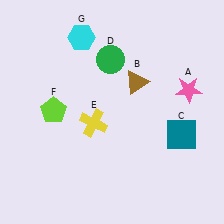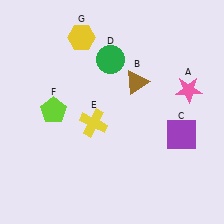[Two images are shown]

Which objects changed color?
C changed from teal to purple. G changed from cyan to yellow.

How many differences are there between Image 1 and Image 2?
There are 2 differences between the two images.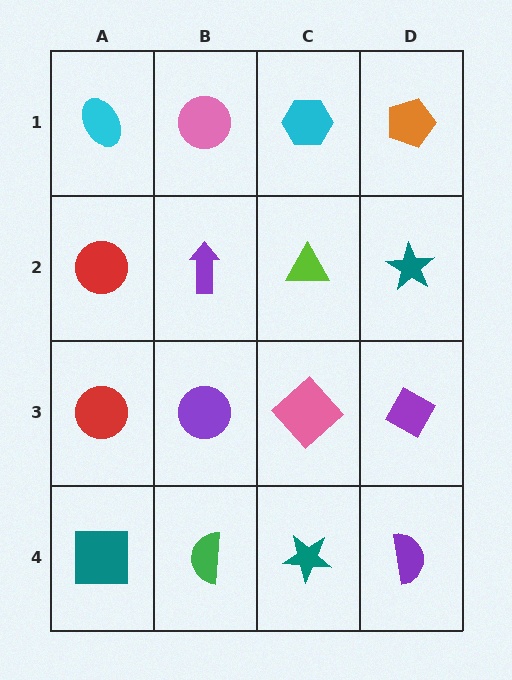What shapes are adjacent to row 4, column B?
A purple circle (row 3, column B), a teal square (row 4, column A), a teal star (row 4, column C).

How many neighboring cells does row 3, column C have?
4.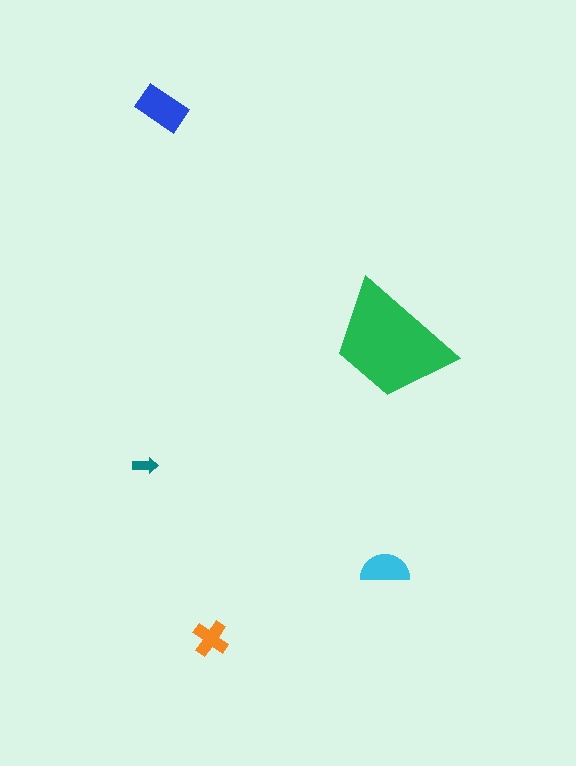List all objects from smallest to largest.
The teal arrow, the orange cross, the cyan semicircle, the blue rectangle, the green trapezoid.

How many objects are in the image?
There are 5 objects in the image.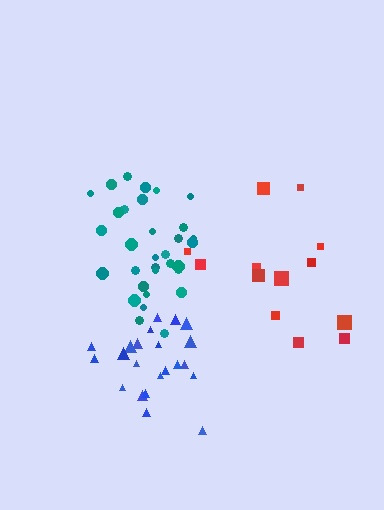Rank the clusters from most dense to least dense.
blue, teal, red.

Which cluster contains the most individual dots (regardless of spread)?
Teal (32).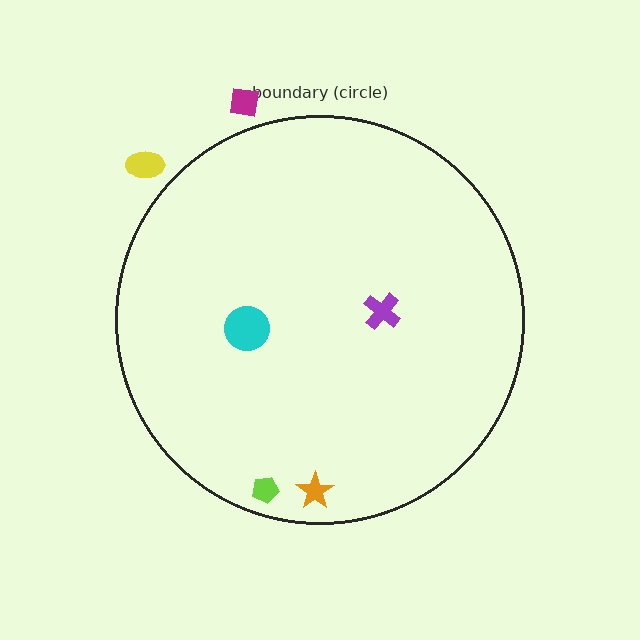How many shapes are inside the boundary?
4 inside, 2 outside.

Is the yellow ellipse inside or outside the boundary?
Outside.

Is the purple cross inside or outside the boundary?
Inside.